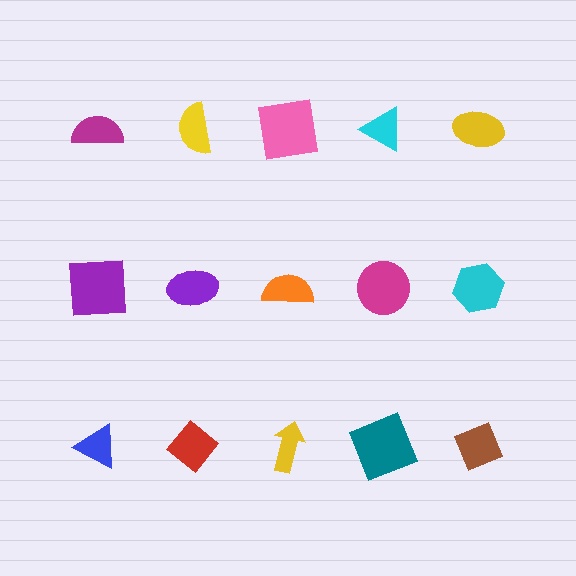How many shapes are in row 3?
5 shapes.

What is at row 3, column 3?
A yellow arrow.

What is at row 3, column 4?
A teal square.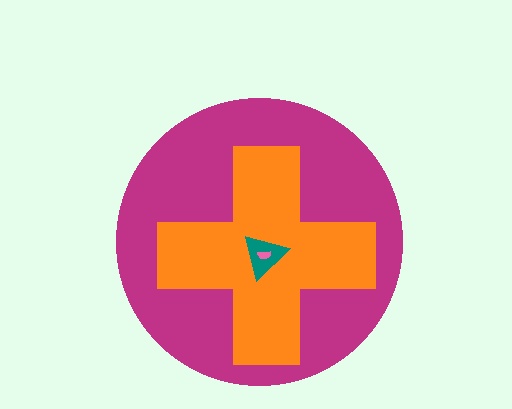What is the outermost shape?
The magenta circle.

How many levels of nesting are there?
4.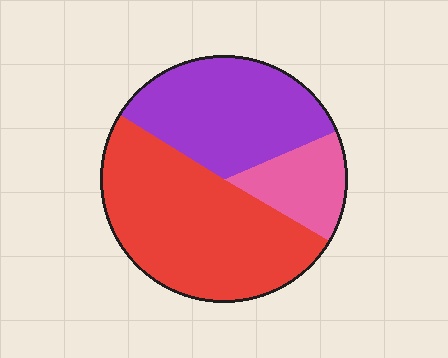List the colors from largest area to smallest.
From largest to smallest: red, purple, pink.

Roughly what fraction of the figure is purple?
Purple takes up about one third (1/3) of the figure.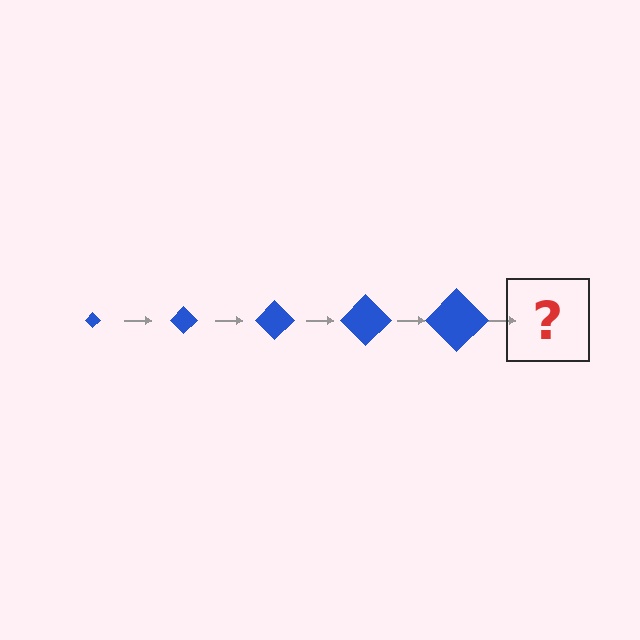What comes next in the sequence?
The next element should be a blue diamond, larger than the previous one.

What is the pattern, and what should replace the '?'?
The pattern is that the diamond gets progressively larger each step. The '?' should be a blue diamond, larger than the previous one.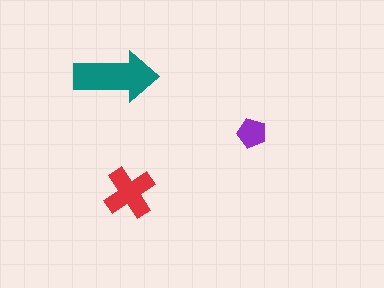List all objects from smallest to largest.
The purple pentagon, the red cross, the teal arrow.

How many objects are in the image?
There are 3 objects in the image.